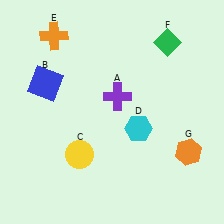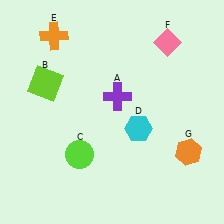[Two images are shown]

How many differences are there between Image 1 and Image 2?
There are 3 differences between the two images.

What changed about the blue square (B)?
In Image 1, B is blue. In Image 2, it changed to lime.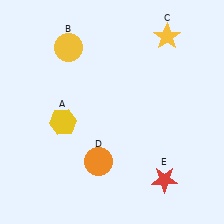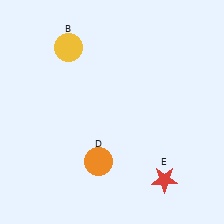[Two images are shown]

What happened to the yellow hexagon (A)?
The yellow hexagon (A) was removed in Image 2. It was in the bottom-left area of Image 1.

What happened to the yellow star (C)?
The yellow star (C) was removed in Image 2. It was in the top-right area of Image 1.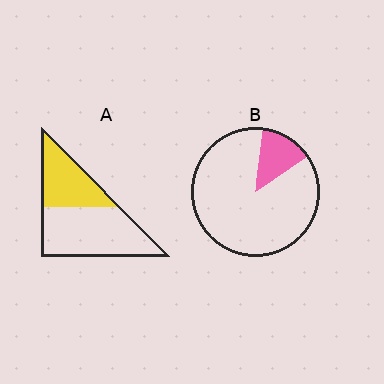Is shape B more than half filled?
No.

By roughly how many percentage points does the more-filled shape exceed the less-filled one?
By roughly 25 percentage points (A over B).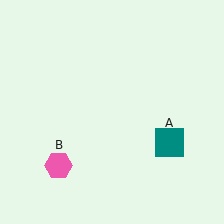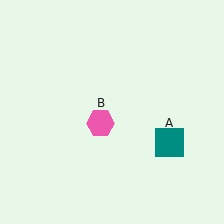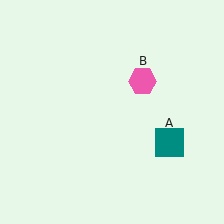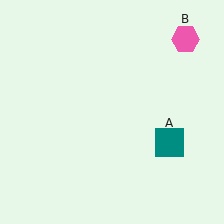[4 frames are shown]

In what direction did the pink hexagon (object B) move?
The pink hexagon (object B) moved up and to the right.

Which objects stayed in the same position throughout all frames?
Teal square (object A) remained stationary.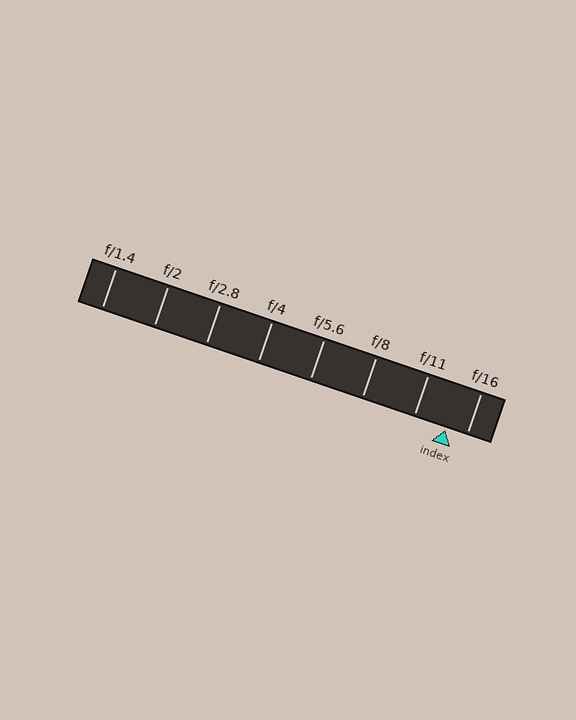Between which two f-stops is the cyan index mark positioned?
The index mark is between f/11 and f/16.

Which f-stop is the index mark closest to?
The index mark is closest to f/16.